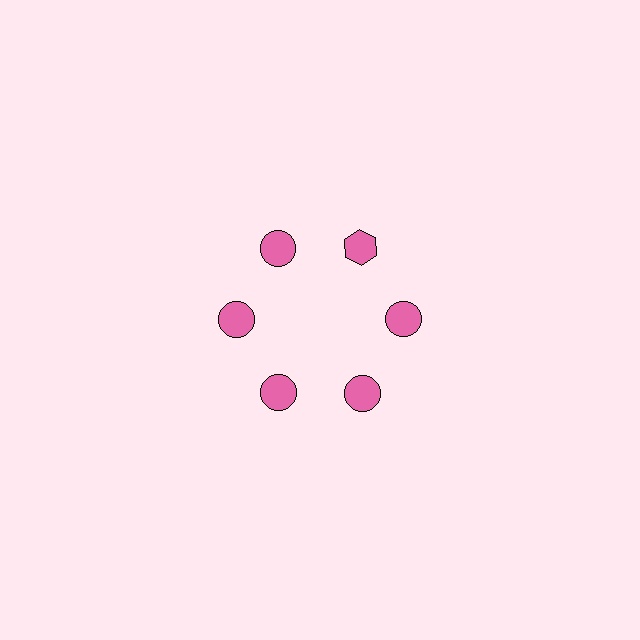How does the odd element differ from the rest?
It has a different shape: hexagon instead of circle.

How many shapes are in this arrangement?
There are 6 shapes arranged in a ring pattern.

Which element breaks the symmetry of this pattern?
The pink hexagon at roughly the 1 o'clock position breaks the symmetry. All other shapes are pink circles.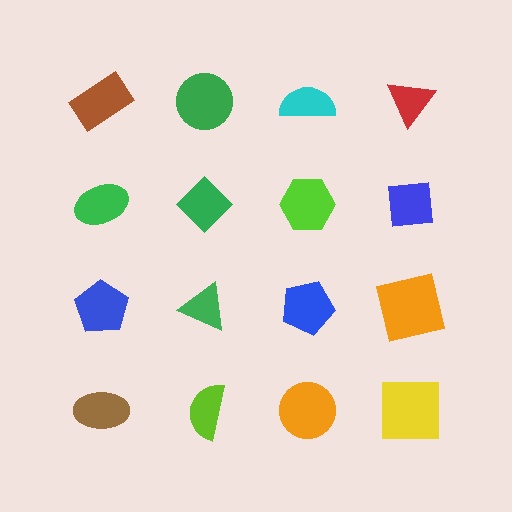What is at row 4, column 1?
A brown ellipse.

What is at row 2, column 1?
A green ellipse.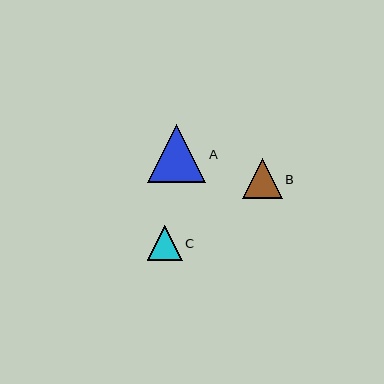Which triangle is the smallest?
Triangle C is the smallest with a size of approximately 34 pixels.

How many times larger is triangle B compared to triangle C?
Triangle B is approximately 1.2 times the size of triangle C.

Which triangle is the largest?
Triangle A is the largest with a size of approximately 58 pixels.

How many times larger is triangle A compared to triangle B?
Triangle A is approximately 1.5 times the size of triangle B.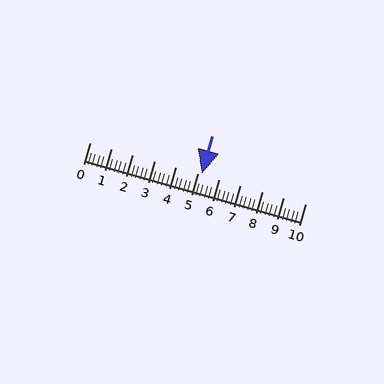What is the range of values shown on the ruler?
The ruler shows values from 0 to 10.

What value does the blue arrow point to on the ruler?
The blue arrow points to approximately 5.2.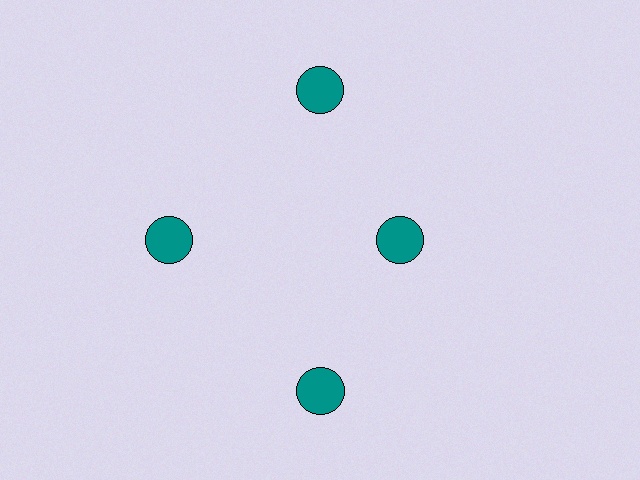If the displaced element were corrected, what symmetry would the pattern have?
It would have 4-fold rotational symmetry — the pattern would map onto itself every 90 degrees.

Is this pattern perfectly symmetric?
No. The 4 teal circles are arranged in a ring, but one element near the 3 o'clock position is pulled inward toward the center, breaking the 4-fold rotational symmetry.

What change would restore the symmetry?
The symmetry would be restored by moving it outward, back onto the ring so that all 4 circles sit at equal angles and equal distance from the center.